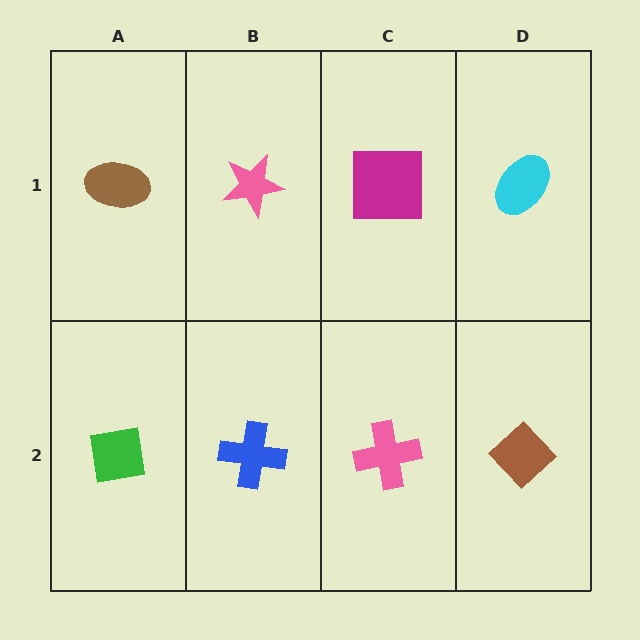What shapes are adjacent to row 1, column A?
A green square (row 2, column A), a pink star (row 1, column B).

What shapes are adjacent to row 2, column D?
A cyan ellipse (row 1, column D), a pink cross (row 2, column C).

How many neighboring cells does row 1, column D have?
2.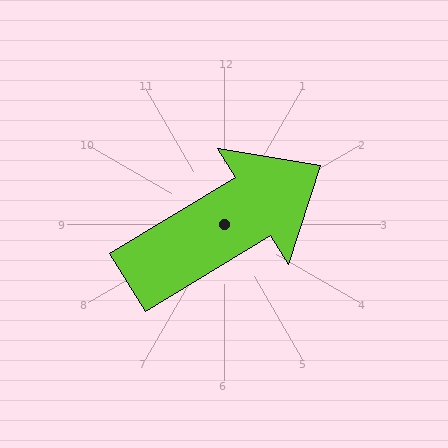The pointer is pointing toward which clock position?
Roughly 2 o'clock.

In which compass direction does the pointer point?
Northeast.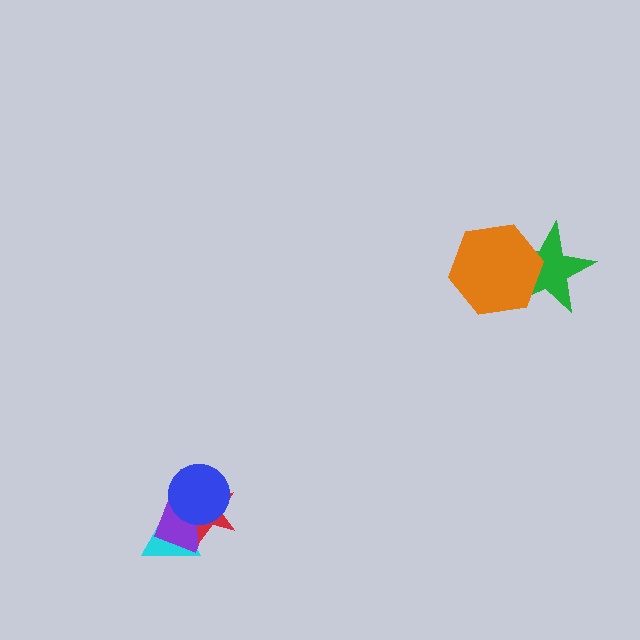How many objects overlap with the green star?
1 object overlaps with the green star.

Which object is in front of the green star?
The orange hexagon is in front of the green star.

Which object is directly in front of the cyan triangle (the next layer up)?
The purple rectangle is directly in front of the cyan triangle.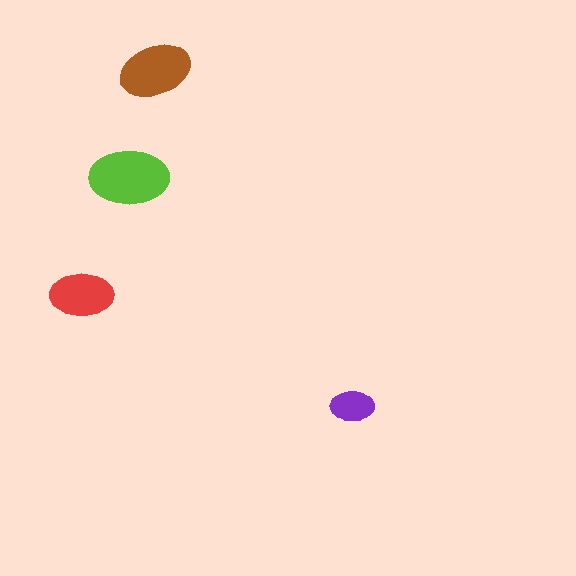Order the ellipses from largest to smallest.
the lime one, the brown one, the red one, the purple one.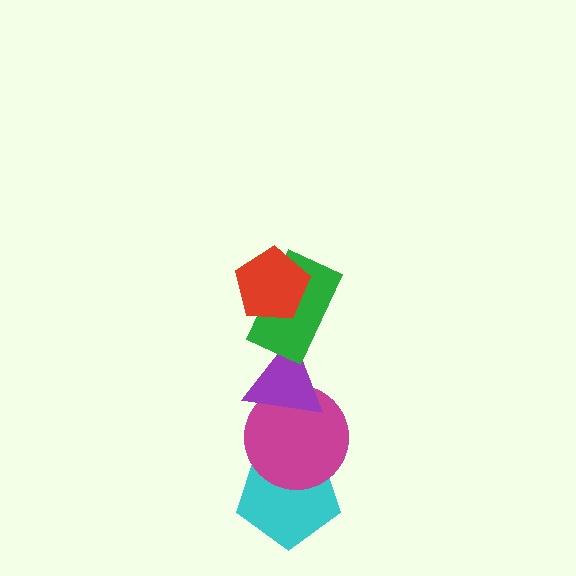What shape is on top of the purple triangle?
The green rectangle is on top of the purple triangle.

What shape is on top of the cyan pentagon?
The magenta circle is on top of the cyan pentagon.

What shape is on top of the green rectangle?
The red pentagon is on top of the green rectangle.